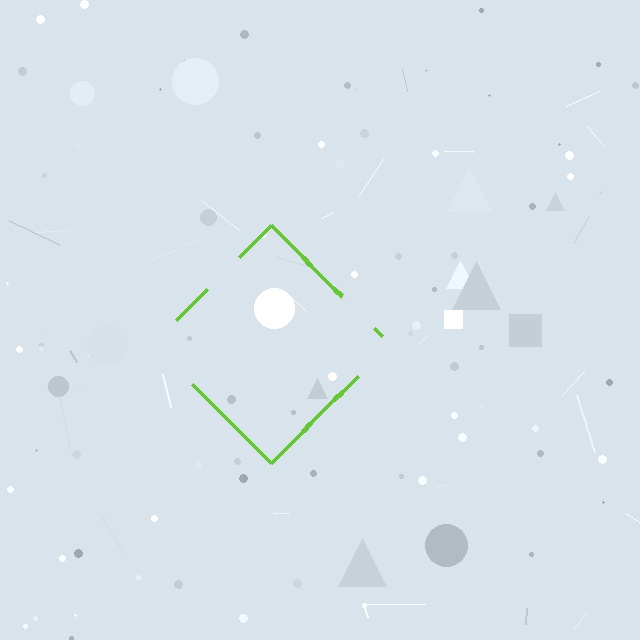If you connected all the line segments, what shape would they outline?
They would outline a diamond.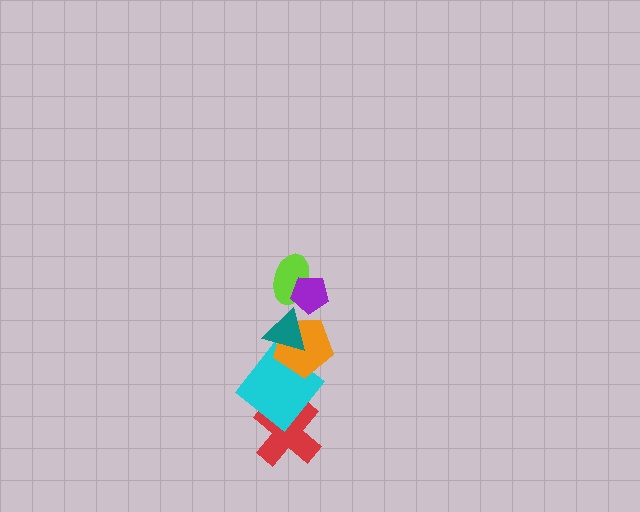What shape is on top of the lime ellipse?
The purple pentagon is on top of the lime ellipse.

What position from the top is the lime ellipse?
The lime ellipse is 2nd from the top.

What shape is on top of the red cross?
The cyan diamond is on top of the red cross.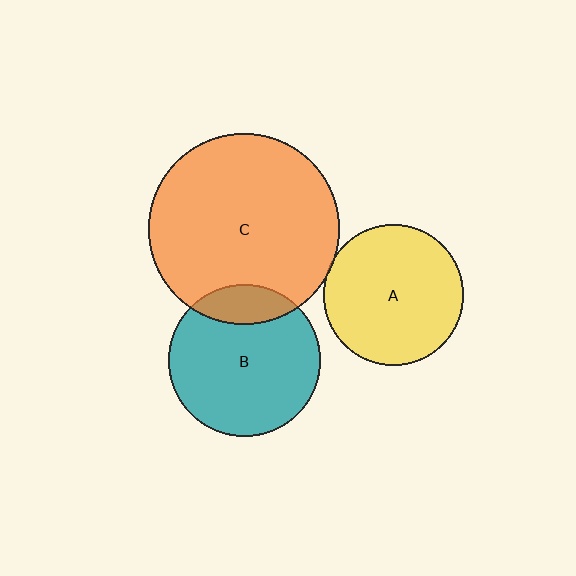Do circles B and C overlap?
Yes.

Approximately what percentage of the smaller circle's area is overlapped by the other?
Approximately 15%.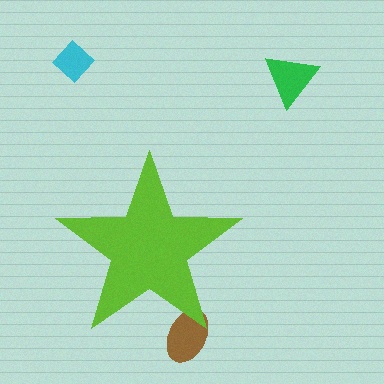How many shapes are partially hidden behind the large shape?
1 shape is partially hidden.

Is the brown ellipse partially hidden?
Yes, the brown ellipse is partially hidden behind the lime star.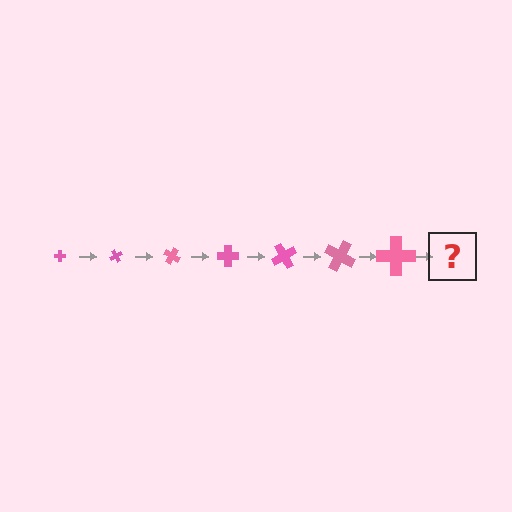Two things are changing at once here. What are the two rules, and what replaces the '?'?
The two rules are that the cross grows larger each step and it rotates 60 degrees each step. The '?' should be a cross, larger than the previous one and rotated 420 degrees from the start.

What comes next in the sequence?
The next element should be a cross, larger than the previous one and rotated 420 degrees from the start.